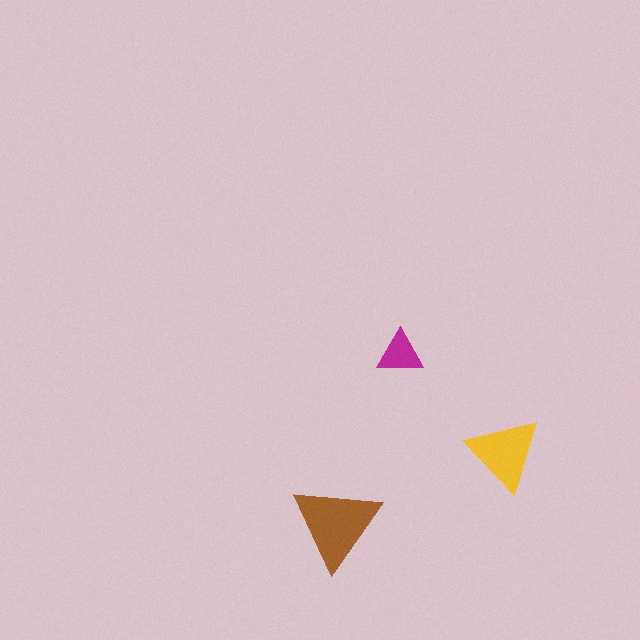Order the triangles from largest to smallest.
the brown one, the yellow one, the magenta one.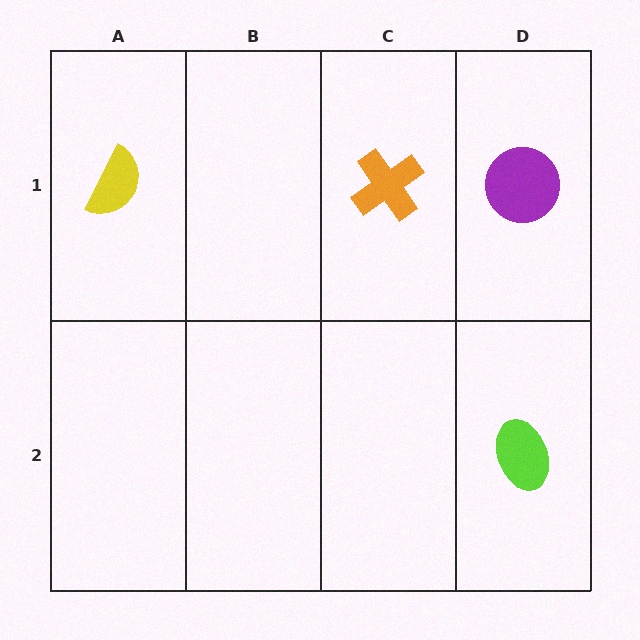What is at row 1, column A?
A yellow semicircle.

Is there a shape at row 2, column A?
No, that cell is empty.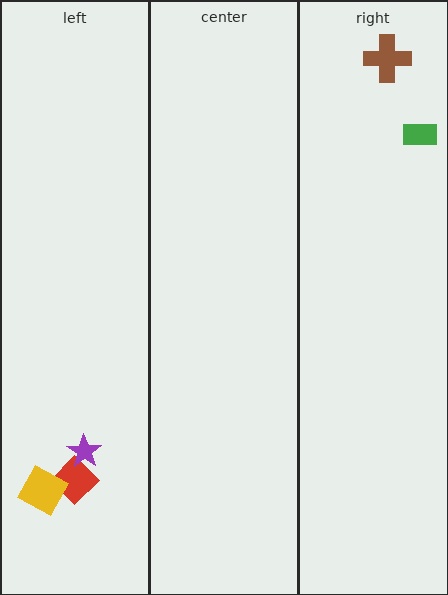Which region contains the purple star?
The left region.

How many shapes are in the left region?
3.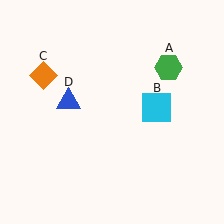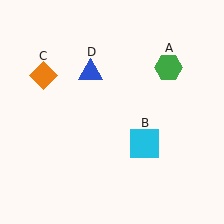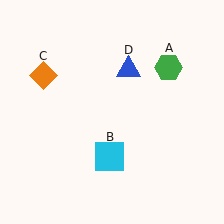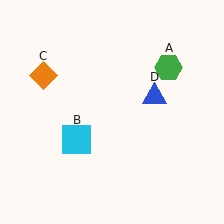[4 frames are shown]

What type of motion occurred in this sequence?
The cyan square (object B), blue triangle (object D) rotated clockwise around the center of the scene.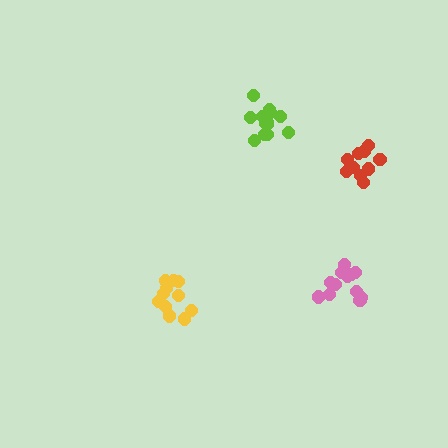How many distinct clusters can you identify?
There are 4 distinct clusters.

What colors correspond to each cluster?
The clusters are colored: pink, lime, red, yellow.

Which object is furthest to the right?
The red cluster is rightmost.